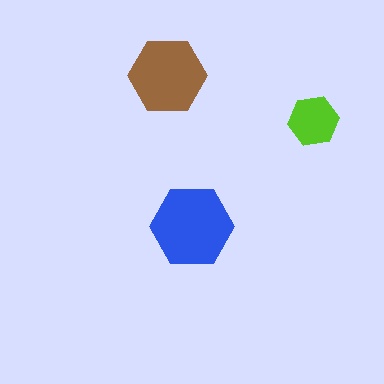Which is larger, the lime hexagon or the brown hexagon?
The brown one.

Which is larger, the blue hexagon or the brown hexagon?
The blue one.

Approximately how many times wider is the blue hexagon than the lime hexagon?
About 1.5 times wider.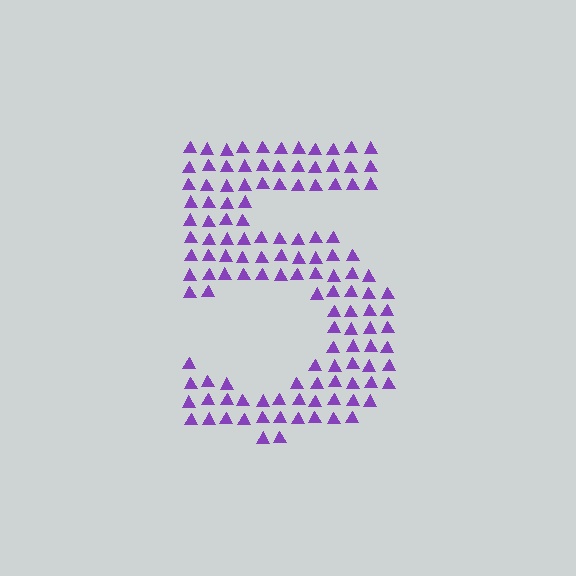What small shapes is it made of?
It is made of small triangles.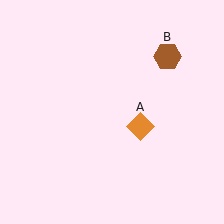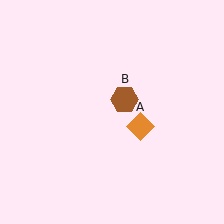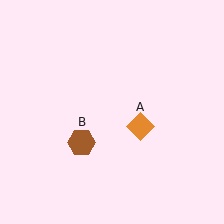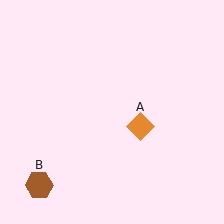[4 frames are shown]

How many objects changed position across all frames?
1 object changed position: brown hexagon (object B).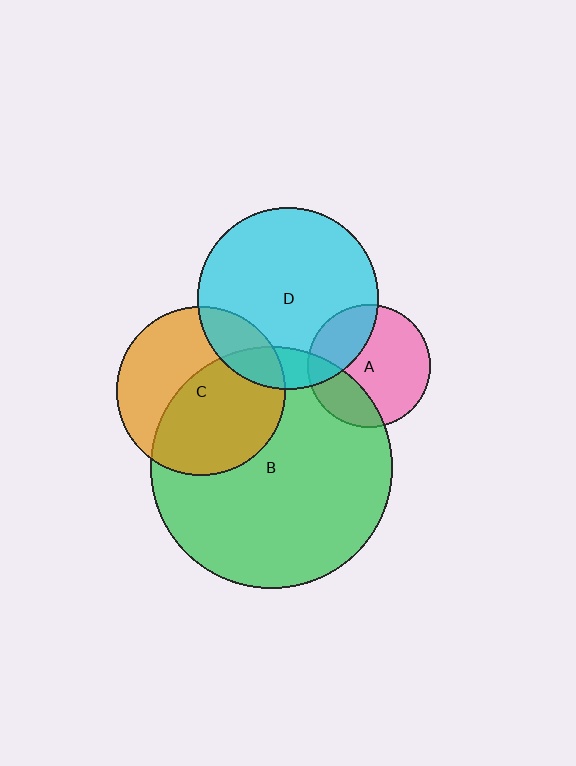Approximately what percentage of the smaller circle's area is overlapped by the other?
Approximately 15%.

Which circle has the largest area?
Circle B (green).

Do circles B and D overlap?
Yes.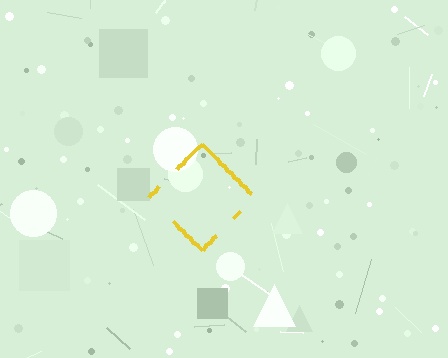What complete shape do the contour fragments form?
The contour fragments form a diamond.